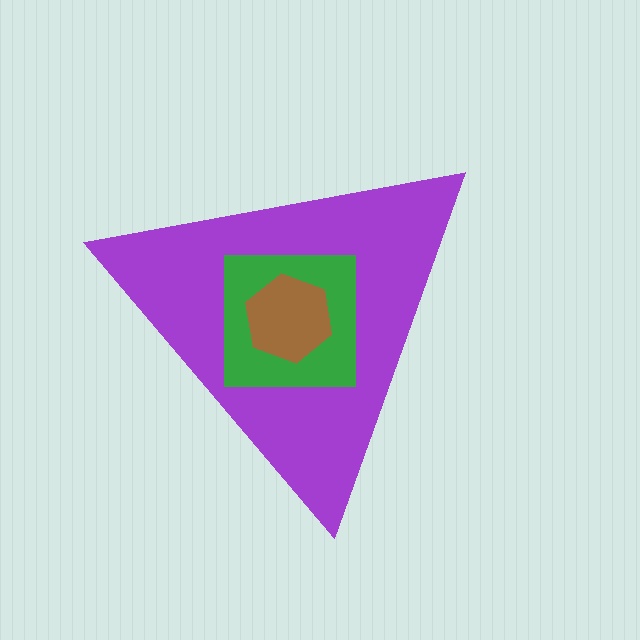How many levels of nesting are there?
3.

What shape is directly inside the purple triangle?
The green square.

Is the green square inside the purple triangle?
Yes.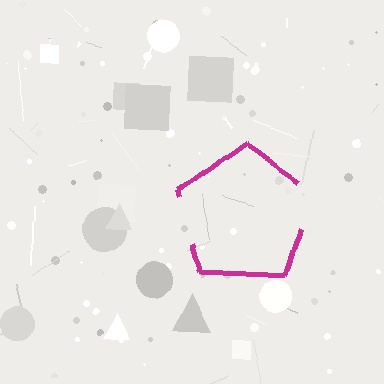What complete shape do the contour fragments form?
The contour fragments form a pentagon.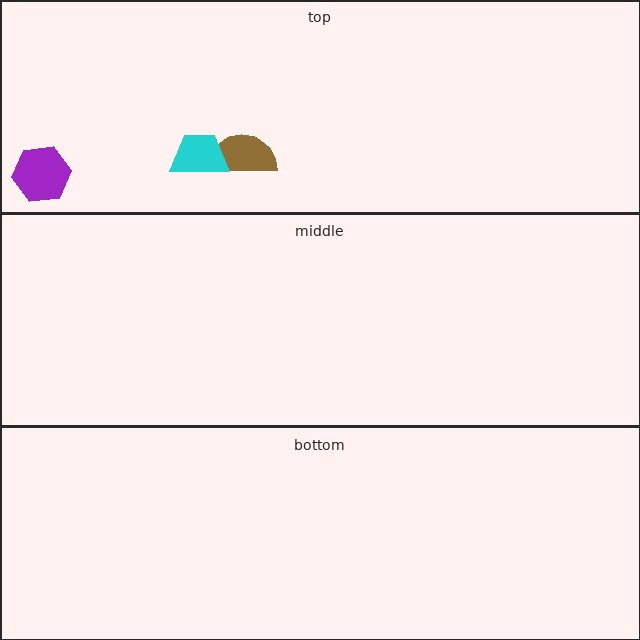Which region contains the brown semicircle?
The top region.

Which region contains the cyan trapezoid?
The top region.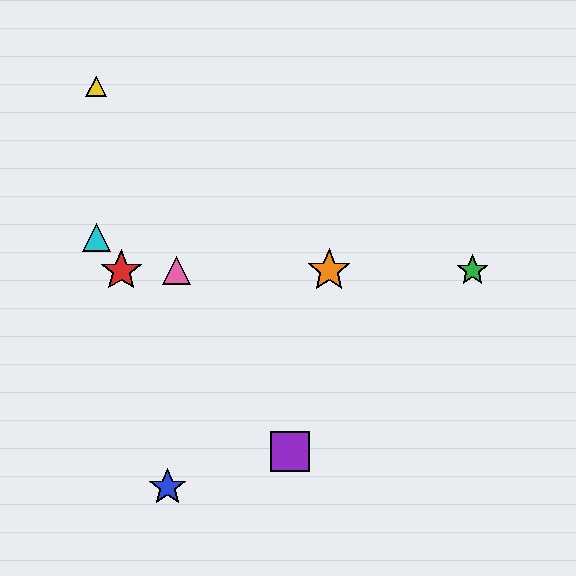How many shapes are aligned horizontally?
4 shapes (the red star, the green star, the orange star, the pink triangle) are aligned horizontally.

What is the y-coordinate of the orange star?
The orange star is at y≈271.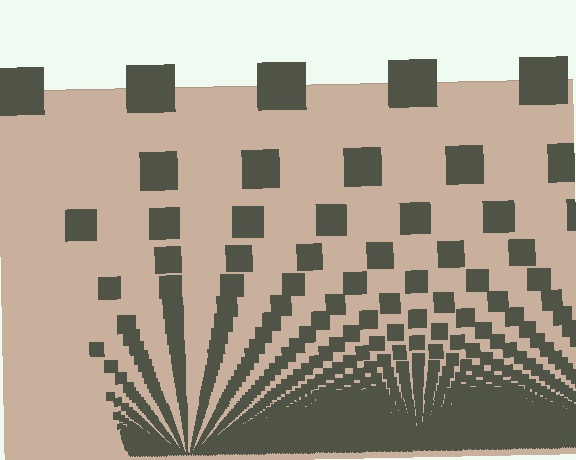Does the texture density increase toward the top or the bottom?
Density increases toward the bottom.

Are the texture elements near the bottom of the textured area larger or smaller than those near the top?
Smaller. The gradient is inverted — elements near the bottom are smaller and denser.